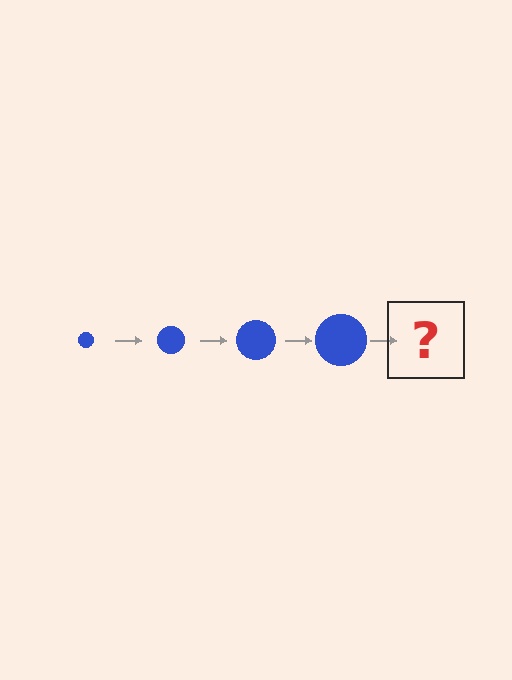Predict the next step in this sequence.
The next step is a blue circle, larger than the previous one.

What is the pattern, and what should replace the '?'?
The pattern is that the circle gets progressively larger each step. The '?' should be a blue circle, larger than the previous one.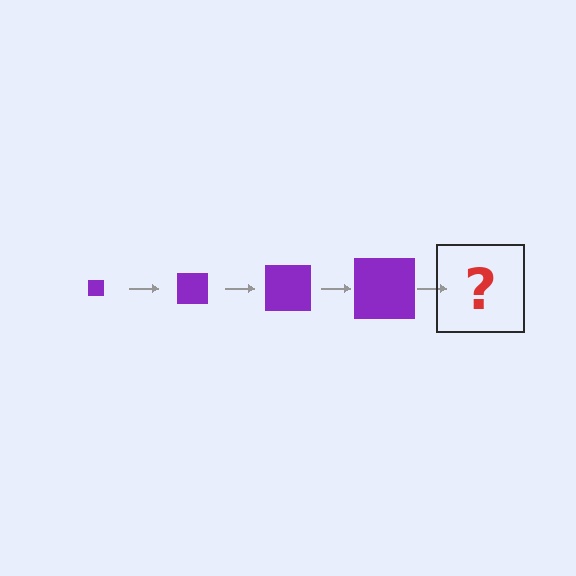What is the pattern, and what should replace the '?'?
The pattern is that the square gets progressively larger each step. The '?' should be a purple square, larger than the previous one.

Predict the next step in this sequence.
The next step is a purple square, larger than the previous one.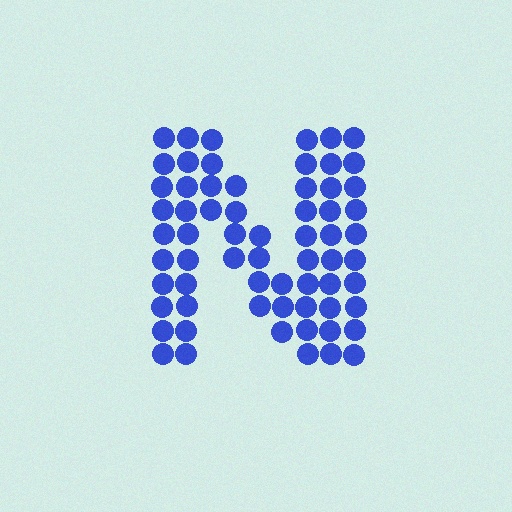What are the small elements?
The small elements are circles.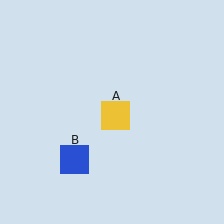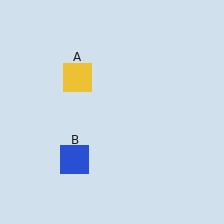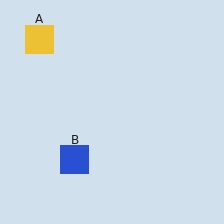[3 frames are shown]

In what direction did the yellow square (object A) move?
The yellow square (object A) moved up and to the left.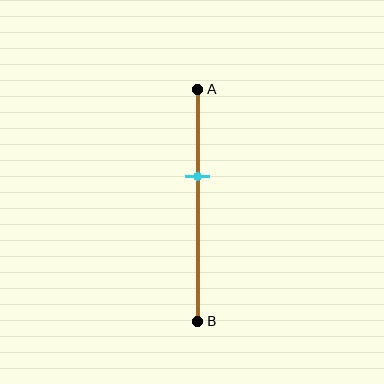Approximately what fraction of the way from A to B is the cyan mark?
The cyan mark is approximately 40% of the way from A to B.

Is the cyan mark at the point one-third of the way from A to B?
No, the mark is at about 40% from A, not at the 33% one-third point.